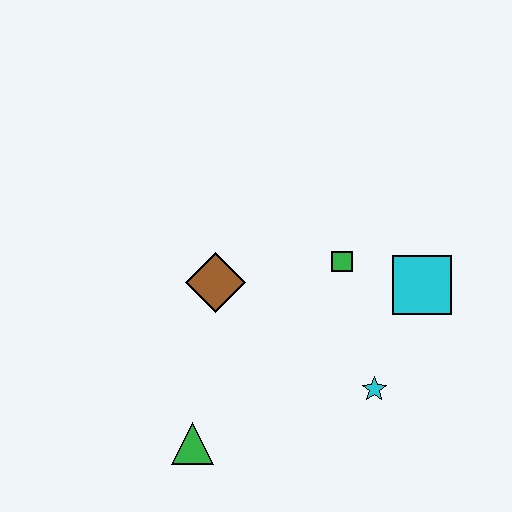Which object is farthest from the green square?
The green triangle is farthest from the green square.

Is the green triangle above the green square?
No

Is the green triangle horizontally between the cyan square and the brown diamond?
No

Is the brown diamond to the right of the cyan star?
No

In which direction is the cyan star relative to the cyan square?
The cyan star is below the cyan square.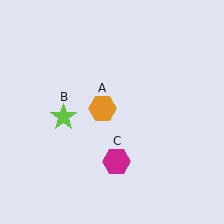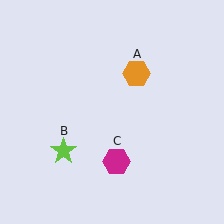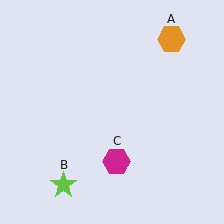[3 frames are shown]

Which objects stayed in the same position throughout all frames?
Magenta hexagon (object C) remained stationary.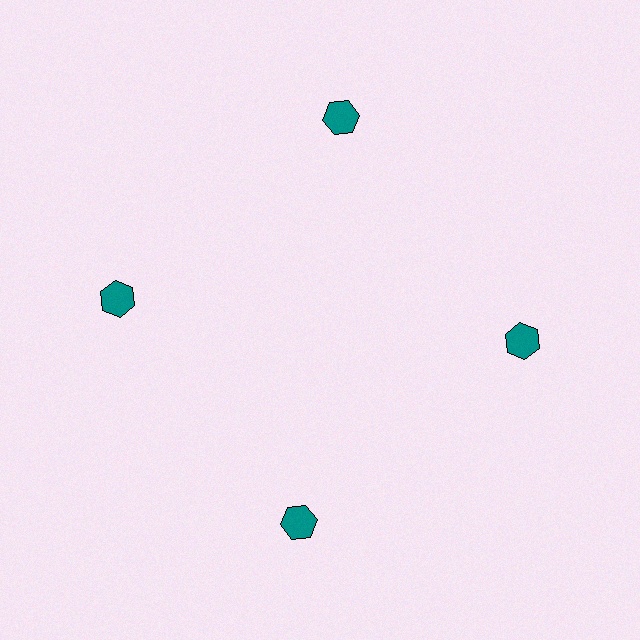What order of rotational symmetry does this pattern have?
This pattern has 4-fold rotational symmetry.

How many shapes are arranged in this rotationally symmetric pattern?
There are 4 shapes, arranged in 4 groups of 1.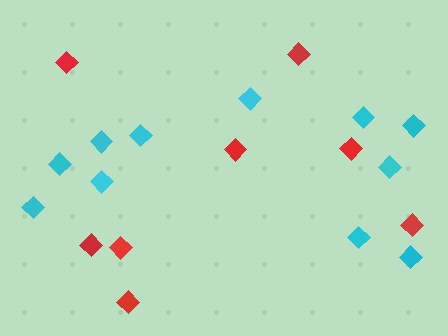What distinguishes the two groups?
There are 2 groups: one group of red diamonds (8) and one group of cyan diamonds (11).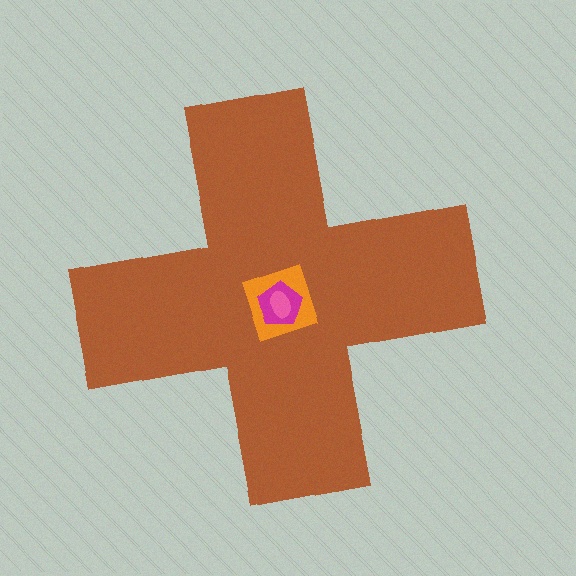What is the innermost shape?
The pink ellipse.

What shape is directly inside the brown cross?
The orange diamond.